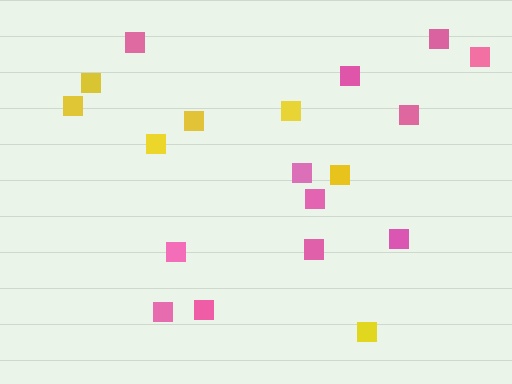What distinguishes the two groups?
There are 2 groups: one group of yellow squares (7) and one group of pink squares (12).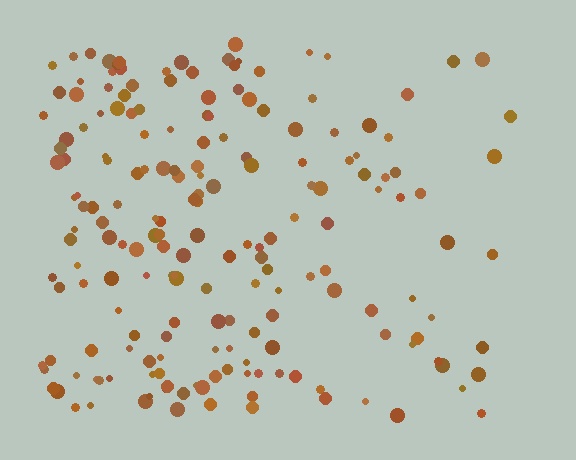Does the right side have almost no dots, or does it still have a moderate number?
Still a moderate number, just noticeably fewer than the left.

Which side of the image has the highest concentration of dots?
The left.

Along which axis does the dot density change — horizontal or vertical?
Horizontal.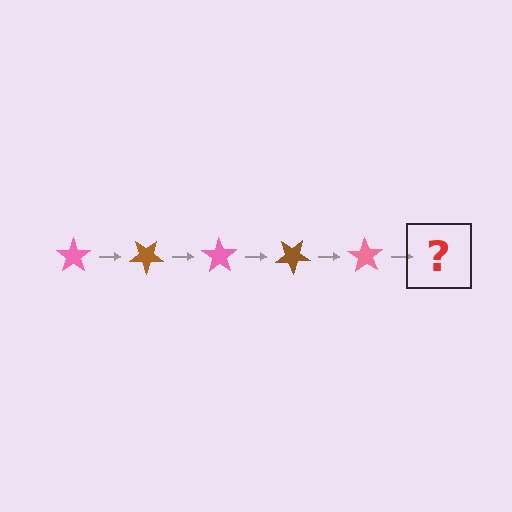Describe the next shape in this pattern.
It should be a brown star, rotated 175 degrees from the start.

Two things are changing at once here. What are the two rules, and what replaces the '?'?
The two rules are that it rotates 35 degrees each step and the color cycles through pink and brown. The '?' should be a brown star, rotated 175 degrees from the start.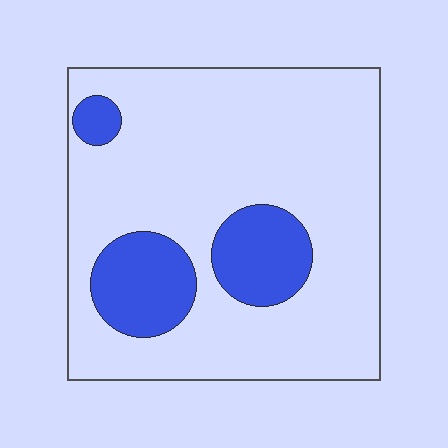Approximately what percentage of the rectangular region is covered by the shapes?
Approximately 20%.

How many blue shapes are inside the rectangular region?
3.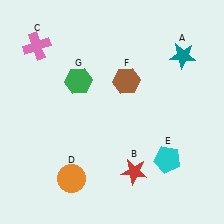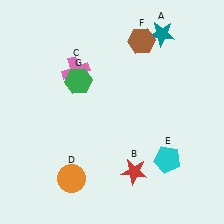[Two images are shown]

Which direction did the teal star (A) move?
The teal star (A) moved up.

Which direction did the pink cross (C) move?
The pink cross (C) moved right.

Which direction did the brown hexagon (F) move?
The brown hexagon (F) moved up.